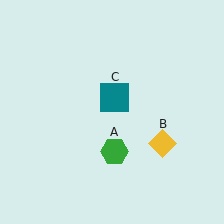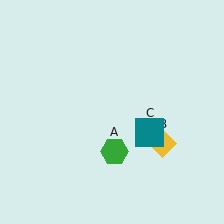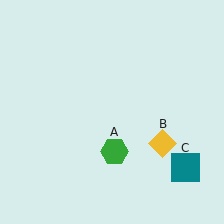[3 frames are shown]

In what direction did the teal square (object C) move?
The teal square (object C) moved down and to the right.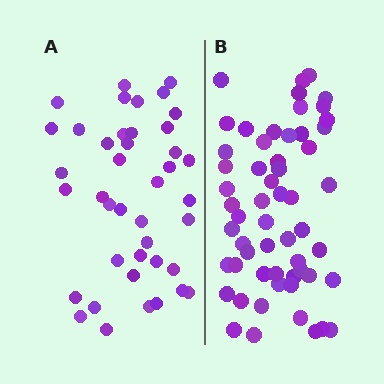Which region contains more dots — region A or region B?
Region B (the right region) has more dots.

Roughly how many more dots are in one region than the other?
Region B has approximately 15 more dots than region A.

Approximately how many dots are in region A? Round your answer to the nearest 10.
About 40 dots. (The exact count is 41, which rounds to 40.)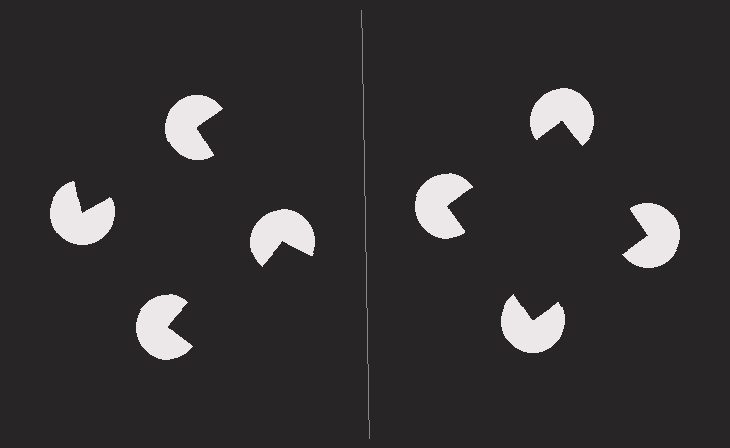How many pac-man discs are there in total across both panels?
8 — 4 on each side.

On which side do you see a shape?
An illusory square appears on the right side. On the left side the wedge cuts are rotated, so no coherent shape forms.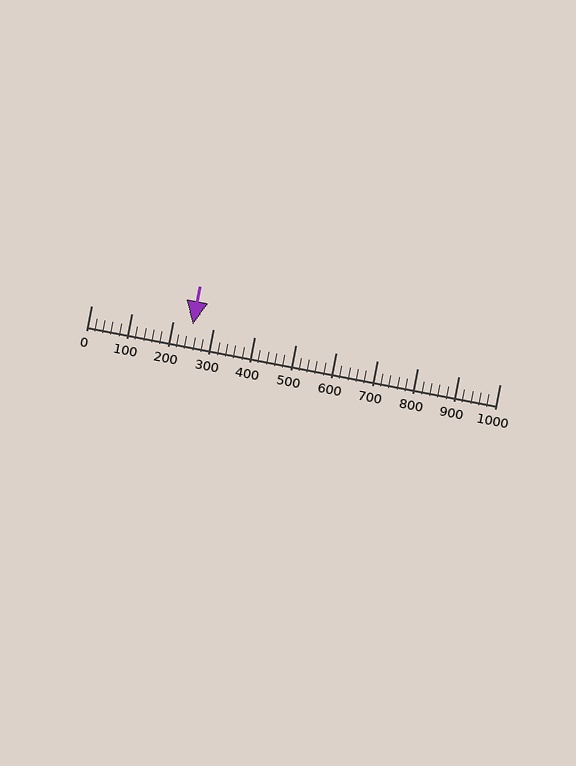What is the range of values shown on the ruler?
The ruler shows values from 0 to 1000.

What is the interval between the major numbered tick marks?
The major tick marks are spaced 100 units apart.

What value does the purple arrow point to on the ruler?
The purple arrow points to approximately 248.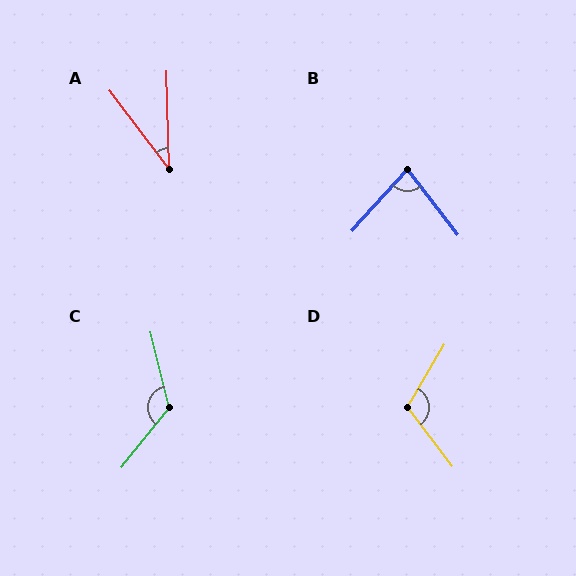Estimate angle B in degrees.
Approximately 80 degrees.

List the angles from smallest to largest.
A (36°), B (80°), D (112°), C (128°).